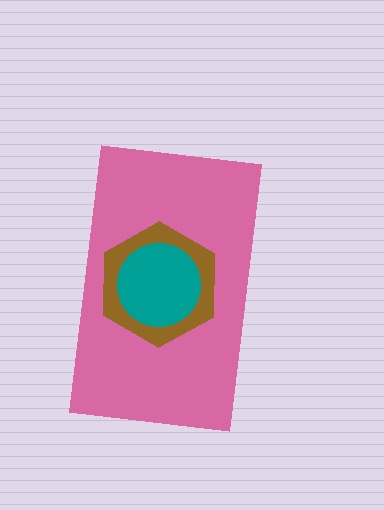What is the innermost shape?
The teal circle.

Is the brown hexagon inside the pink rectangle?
Yes.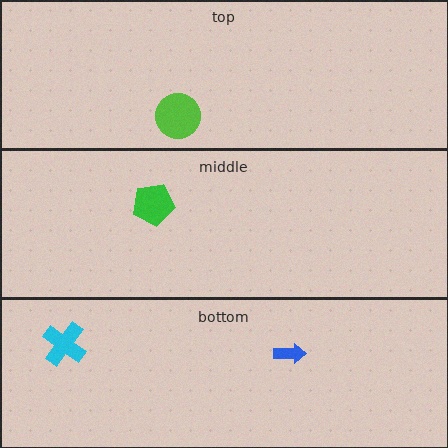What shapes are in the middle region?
The green pentagon.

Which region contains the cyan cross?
The bottom region.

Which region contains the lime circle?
The top region.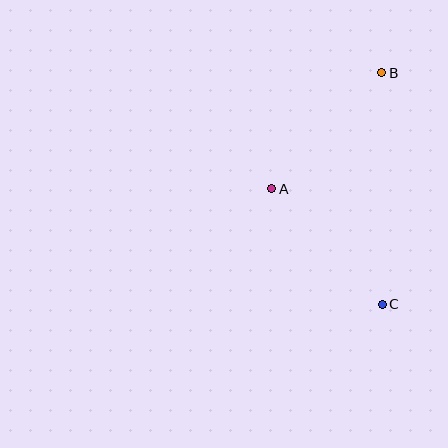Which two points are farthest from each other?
Points B and C are farthest from each other.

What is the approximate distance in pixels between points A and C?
The distance between A and C is approximately 160 pixels.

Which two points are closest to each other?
Points A and B are closest to each other.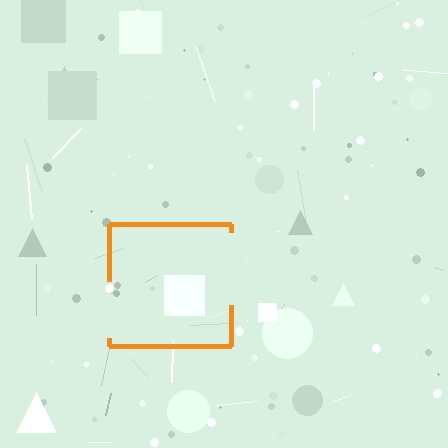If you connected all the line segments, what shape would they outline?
They would outline a square.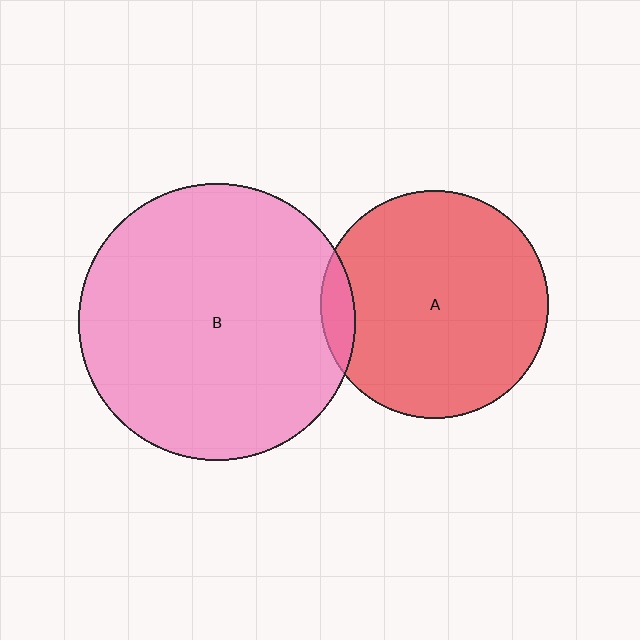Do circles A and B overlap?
Yes.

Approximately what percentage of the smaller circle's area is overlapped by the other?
Approximately 5%.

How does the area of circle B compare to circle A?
Approximately 1.5 times.